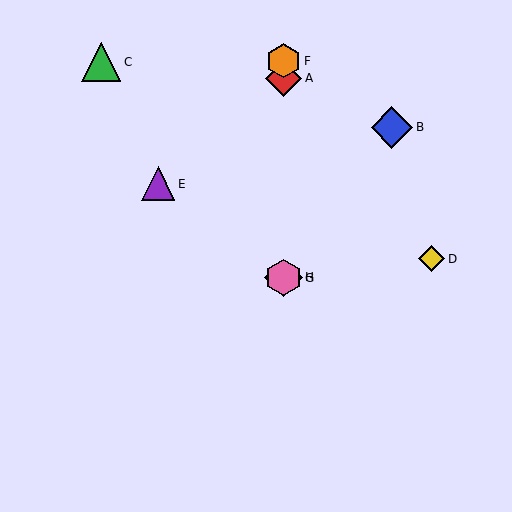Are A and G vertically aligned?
Yes, both are at x≈284.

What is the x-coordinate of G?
Object G is at x≈284.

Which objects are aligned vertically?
Objects A, F, G, H are aligned vertically.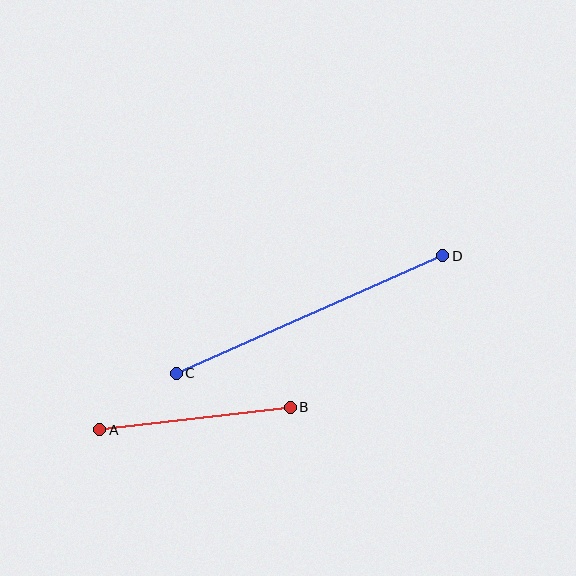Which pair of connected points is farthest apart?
Points C and D are farthest apart.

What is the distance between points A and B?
The distance is approximately 192 pixels.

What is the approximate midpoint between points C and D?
The midpoint is at approximately (309, 315) pixels.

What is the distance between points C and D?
The distance is approximately 291 pixels.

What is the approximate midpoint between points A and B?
The midpoint is at approximately (195, 419) pixels.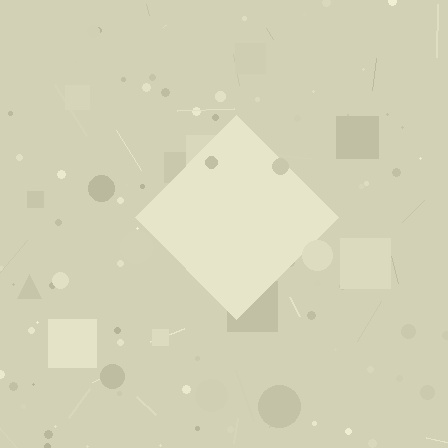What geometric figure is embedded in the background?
A diamond is embedded in the background.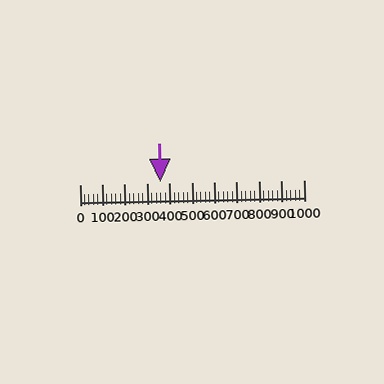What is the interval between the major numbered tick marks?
The major tick marks are spaced 100 units apart.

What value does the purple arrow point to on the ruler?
The purple arrow points to approximately 360.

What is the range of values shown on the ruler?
The ruler shows values from 0 to 1000.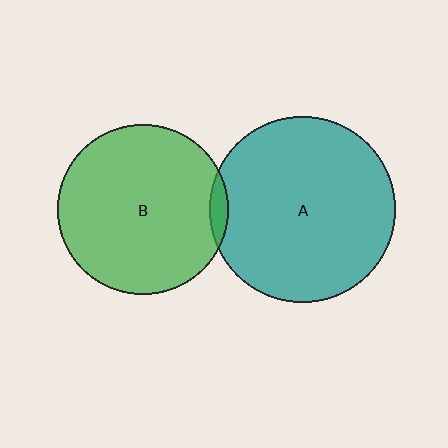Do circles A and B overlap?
Yes.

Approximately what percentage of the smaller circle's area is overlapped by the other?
Approximately 5%.